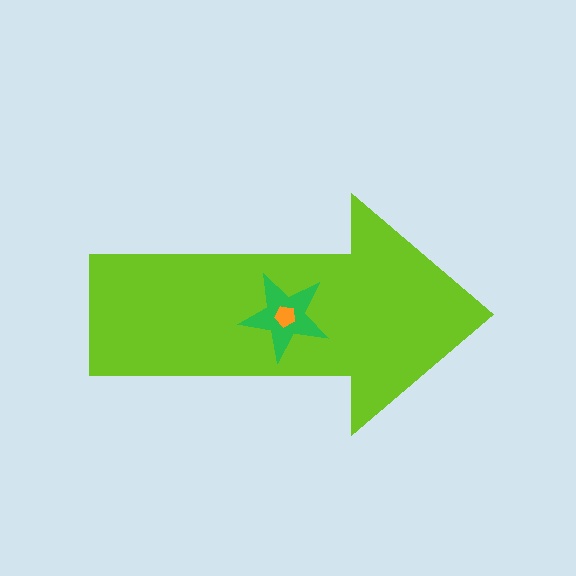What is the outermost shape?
The lime arrow.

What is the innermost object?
The orange pentagon.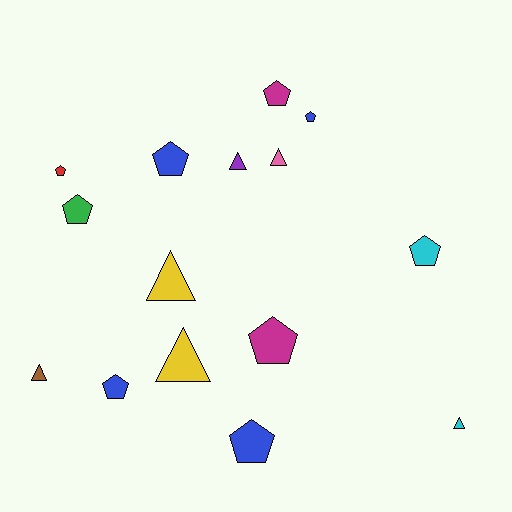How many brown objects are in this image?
There is 1 brown object.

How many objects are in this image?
There are 15 objects.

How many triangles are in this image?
There are 6 triangles.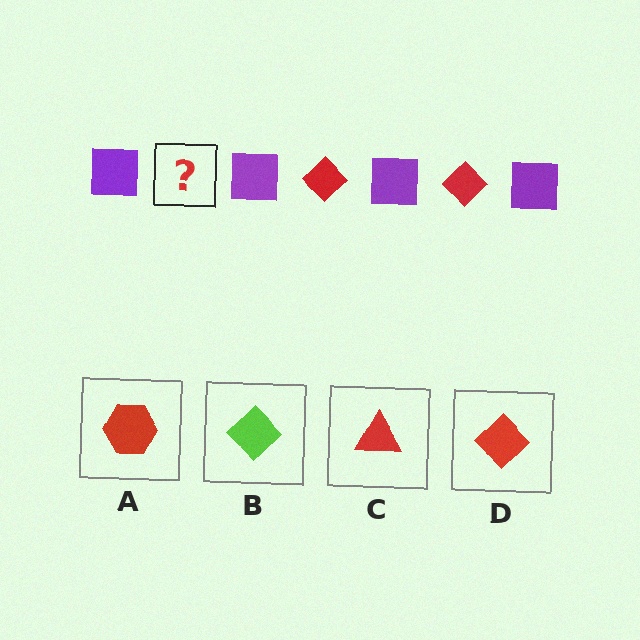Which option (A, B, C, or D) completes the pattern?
D.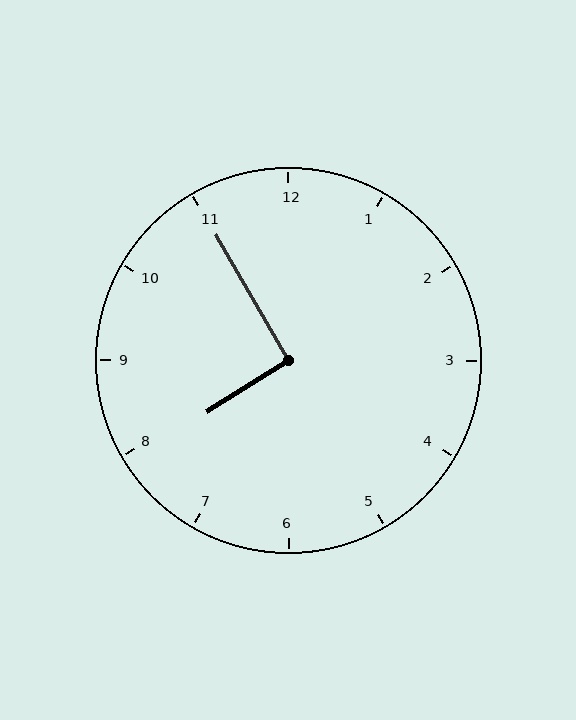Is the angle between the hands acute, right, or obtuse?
It is right.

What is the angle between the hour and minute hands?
Approximately 92 degrees.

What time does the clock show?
7:55.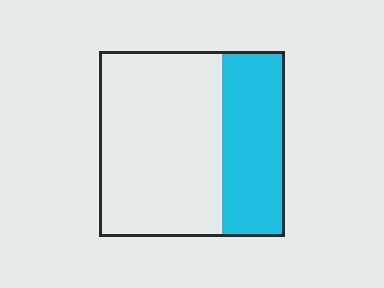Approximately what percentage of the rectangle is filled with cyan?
Approximately 35%.